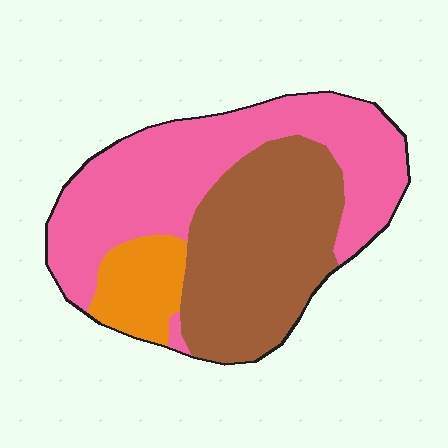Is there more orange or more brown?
Brown.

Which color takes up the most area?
Pink, at roughly 50%.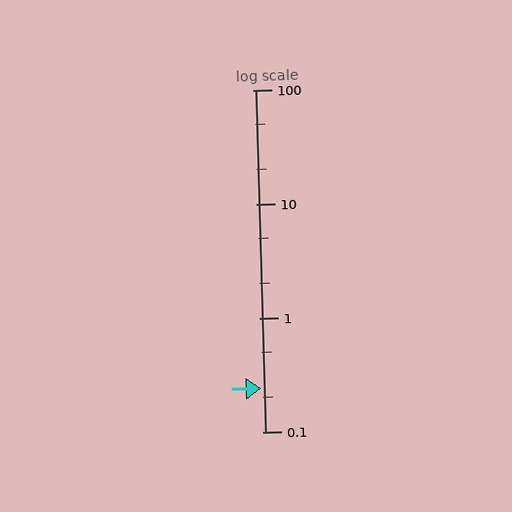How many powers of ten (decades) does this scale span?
The scale spans 3 decades, from 0.1 to 100.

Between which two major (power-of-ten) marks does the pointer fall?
The pointer is between 0.1 and 1.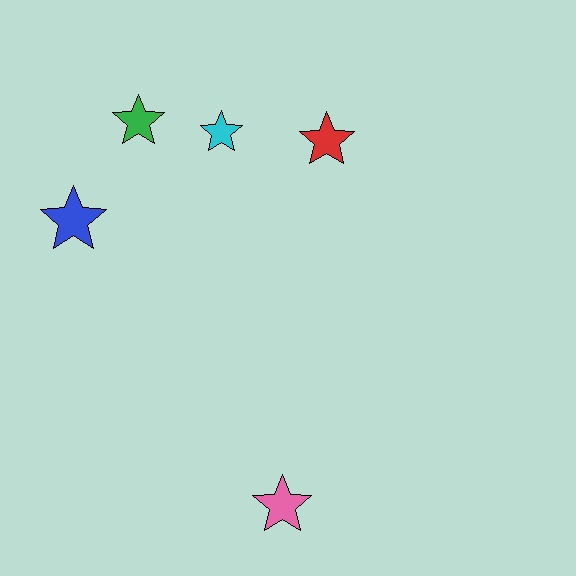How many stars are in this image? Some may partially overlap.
There are 5 stars.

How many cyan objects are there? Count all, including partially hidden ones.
There is 1 cyan object.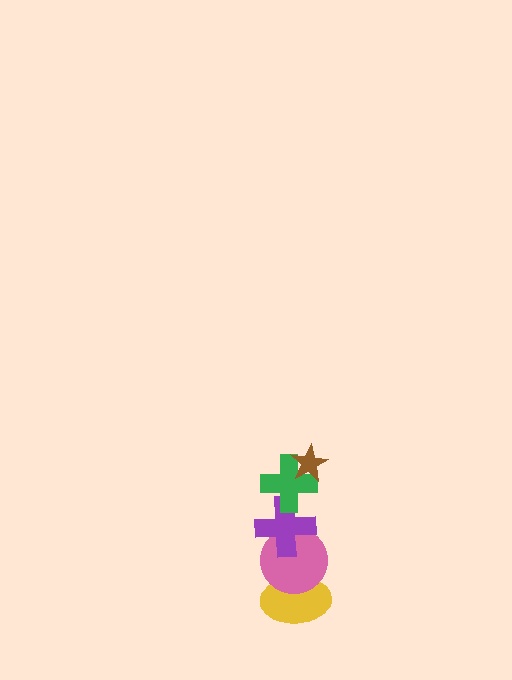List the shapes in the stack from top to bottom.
From top to bottom: the brown star, the green cross, the purple cross, the pink circle, the yellow ellipse.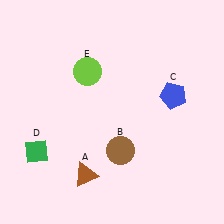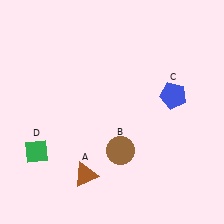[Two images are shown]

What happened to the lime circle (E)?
The lime circle (E) was removed in Image 2. It was in the top-left area of Image 1.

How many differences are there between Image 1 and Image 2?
There is 1 difference between the two images.